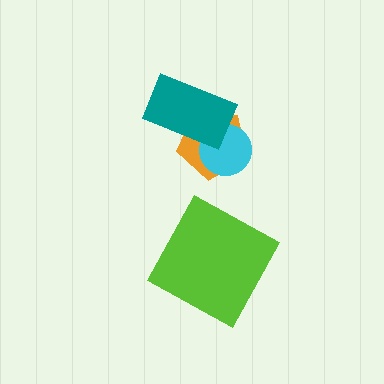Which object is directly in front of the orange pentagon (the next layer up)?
The cyan circle is directly in front of the orange pentagon.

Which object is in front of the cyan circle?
The teal rectangle is in front of the cyan circle.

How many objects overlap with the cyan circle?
2 objects overlap with the cyan circle.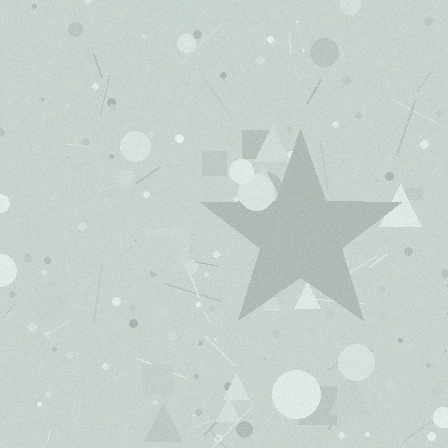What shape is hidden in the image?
A star is hidden in the image.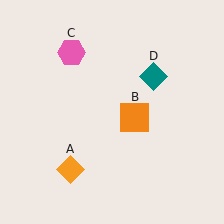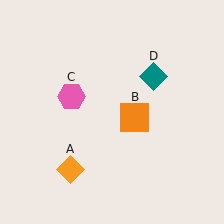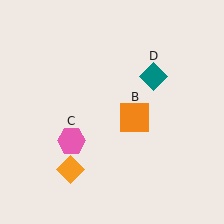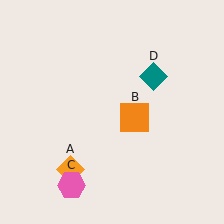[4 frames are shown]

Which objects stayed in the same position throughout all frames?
Orange diamond (object A) and orange square (object B) and teal diamond (object D) remained stationary.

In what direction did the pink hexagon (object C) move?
The pink hexagon (object C) moved down.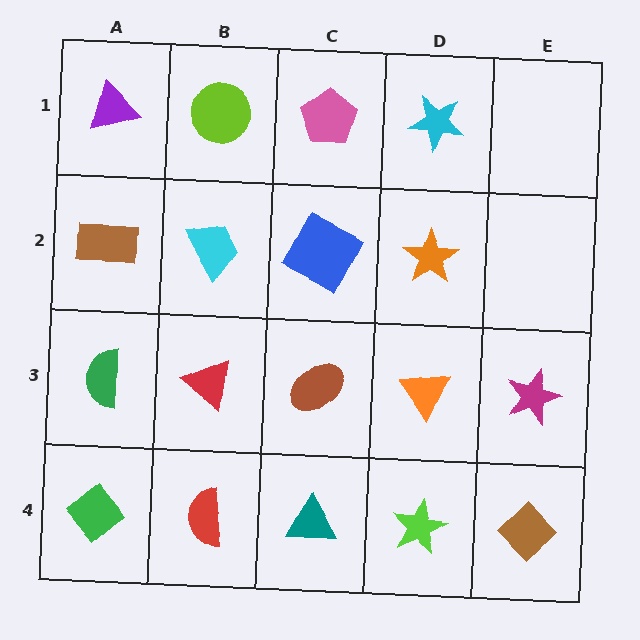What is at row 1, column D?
A cyan star.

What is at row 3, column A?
A green semicircle.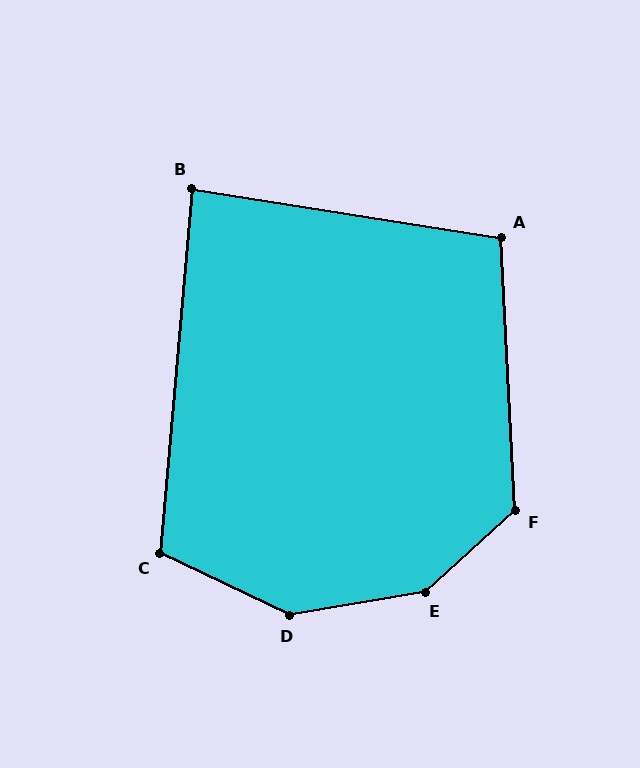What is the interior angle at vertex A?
Approximately 102 degrees (obtuse).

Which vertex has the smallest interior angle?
B, at approximately 86 degrees.